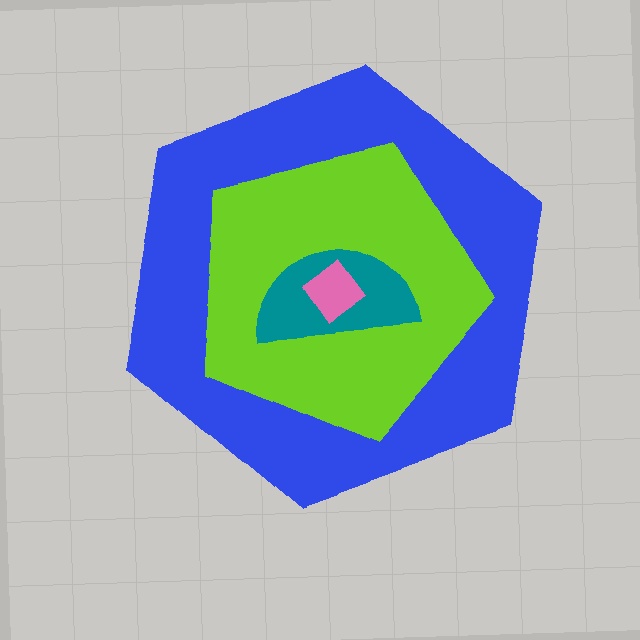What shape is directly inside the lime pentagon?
The teal semicircle.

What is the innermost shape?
The pink diamond.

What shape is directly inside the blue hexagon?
The lime pentagon.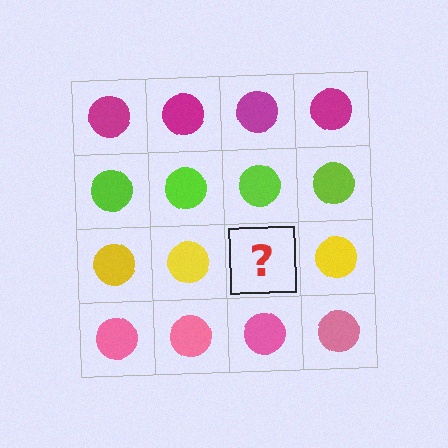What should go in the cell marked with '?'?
The missing cell should contain a yellow circle.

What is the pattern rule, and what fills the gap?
The rule is that each row has a consistent color. The gap should be filled with a yellow circle.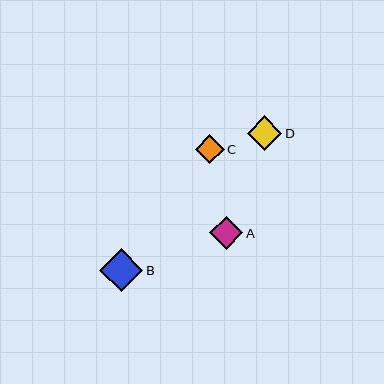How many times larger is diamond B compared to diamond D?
Diamond B is approximately 1.2 times the size of diamond D.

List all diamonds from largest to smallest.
From largest to smallest: B, D, A, C.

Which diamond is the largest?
Diamond B is the largest with a size of approximately 43 pixels.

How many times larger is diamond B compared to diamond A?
Diamond B is approximately 1.3 times the size of diamond A.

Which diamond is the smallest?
Diamond C is the smallest with a size of approximately 29 pixels.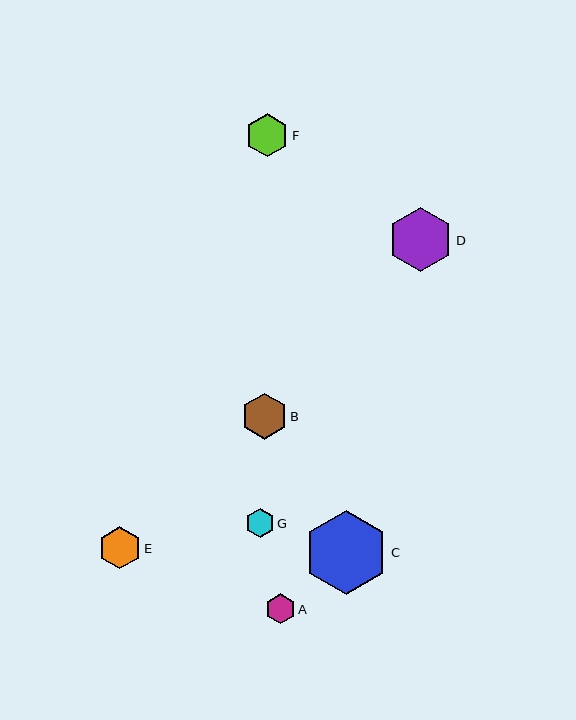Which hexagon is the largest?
Hexagon C is the largest with a size of approximately 84 pixels.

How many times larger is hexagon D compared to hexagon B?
Hexagon D is approximately 1.4 times the size of hexagon B.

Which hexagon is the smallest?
Hexagon G is the smallest with a size of approximately 28 pixels.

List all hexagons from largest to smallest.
From largest to smallest: C, D, B, F, E, A, G.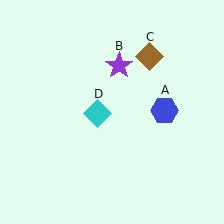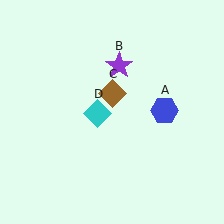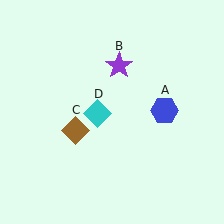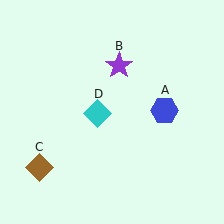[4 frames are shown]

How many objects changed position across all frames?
1 object changed position: brown diamond (object C).